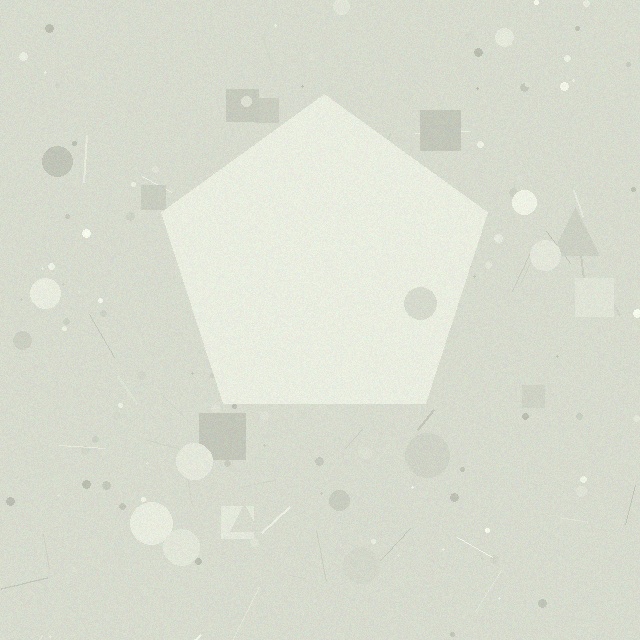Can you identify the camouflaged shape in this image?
The camouflaged shape is a pentagon.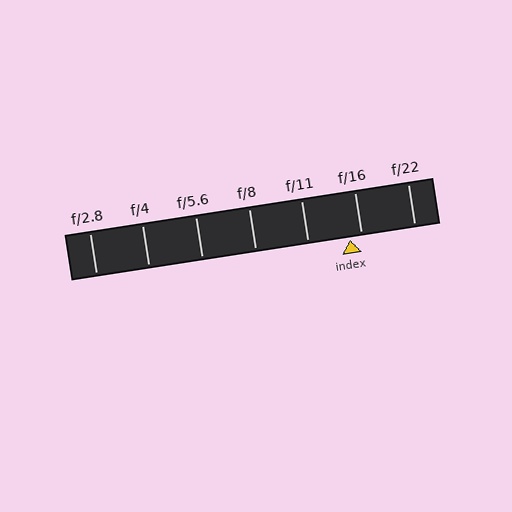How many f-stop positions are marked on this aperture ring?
There are 7 f-stop positions marked.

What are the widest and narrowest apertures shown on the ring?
The widest aperture shown is f/2.8 and the narrowest is f/22.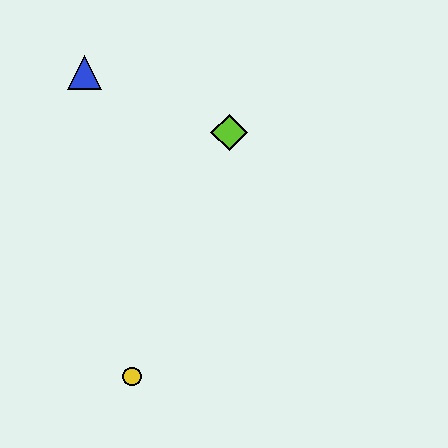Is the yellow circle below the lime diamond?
Yes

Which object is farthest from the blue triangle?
The yellow circle is farthest from the blue triangle.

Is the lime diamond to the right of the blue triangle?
Yes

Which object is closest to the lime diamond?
The blue triangle is closest to the lime diamond.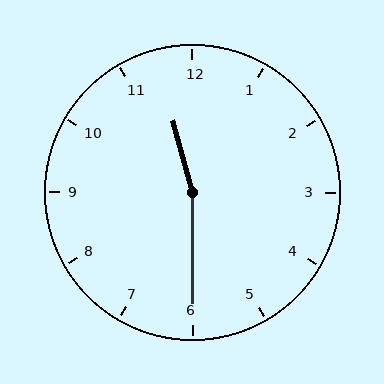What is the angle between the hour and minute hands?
Approximately 165 degrees.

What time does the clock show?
11:30.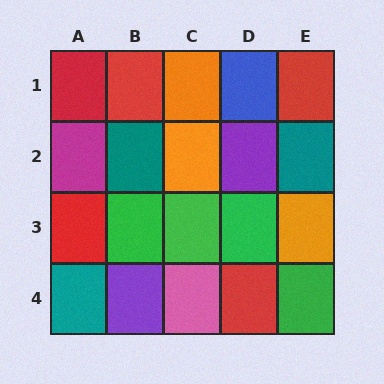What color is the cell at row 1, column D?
Blue.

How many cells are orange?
3 cells are orange.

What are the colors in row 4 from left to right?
Teal, purple, pink, red, green.